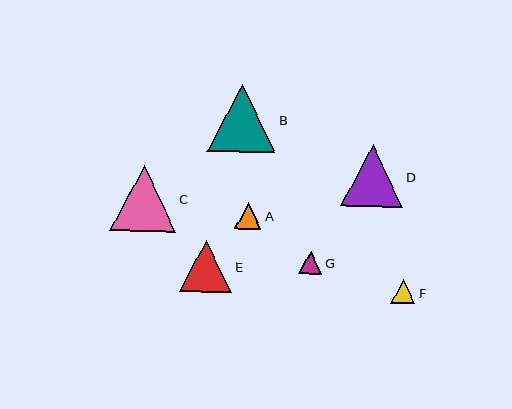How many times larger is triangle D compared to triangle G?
Triangle D is approximately 2.7 times the size of triangle G.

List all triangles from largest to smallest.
From largest to smallest: B, C, D, E, A, F, G.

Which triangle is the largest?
Triangle B is the largest with a size of approximately 68 pixels.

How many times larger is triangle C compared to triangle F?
Triangle C is approximately 2.7 times the size of triangle F.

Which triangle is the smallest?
Triangle G is the smallest with a size of approximately 23 pixels.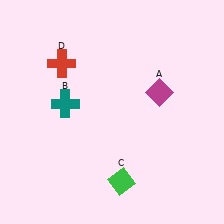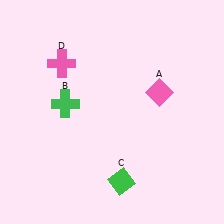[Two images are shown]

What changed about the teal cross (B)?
In Image 1, B is teal. In Image 2, it changed to green.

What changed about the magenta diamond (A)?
In Image 1, A is magenta. In Image 2, it changed to pink.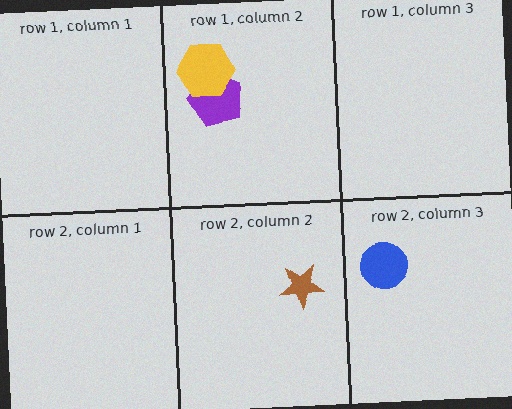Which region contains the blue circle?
The row 2, column 3 region.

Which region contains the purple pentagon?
The row 1, column 2 region.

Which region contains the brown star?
The row 2, column 2 region.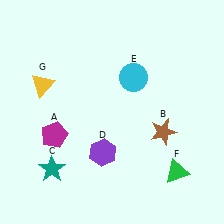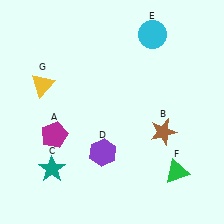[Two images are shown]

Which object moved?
The cyan circle (E) moved up.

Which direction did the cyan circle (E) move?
The cyan circle (E) moved up.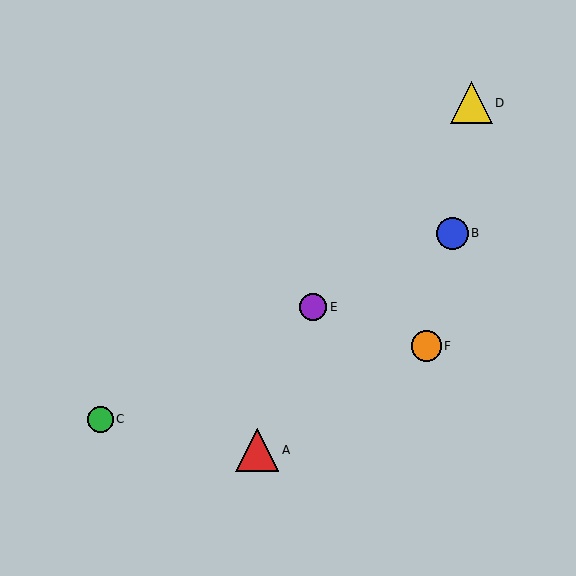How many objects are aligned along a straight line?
3 objects (B, C, E) are aligned along a straight line.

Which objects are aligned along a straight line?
Objects B, C, E are aligned along a straight line.